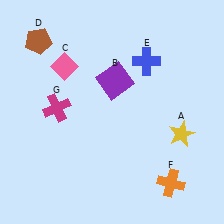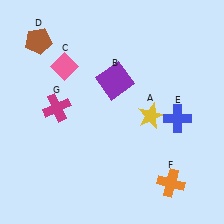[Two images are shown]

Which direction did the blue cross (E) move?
The blue cross (E) moved down.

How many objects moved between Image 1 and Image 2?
2 objects moved between the two images.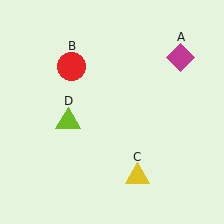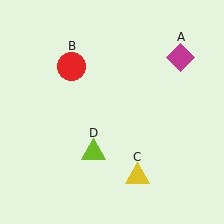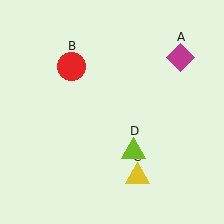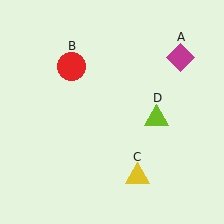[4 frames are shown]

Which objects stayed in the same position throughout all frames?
Magenta diamond (object A) and red circle (object B) and yellow triangle (object C) remained stationary.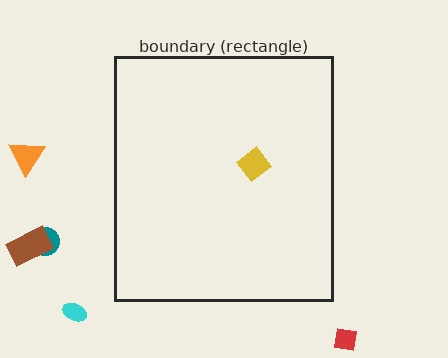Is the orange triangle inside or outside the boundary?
Outside.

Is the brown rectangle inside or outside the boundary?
Outside.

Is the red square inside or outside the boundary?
Outside.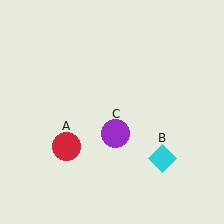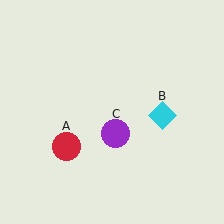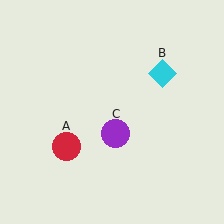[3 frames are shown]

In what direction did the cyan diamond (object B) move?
The cyan diamond (object B) moved up.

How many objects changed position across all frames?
1 object changed position: cyan diamond (object B).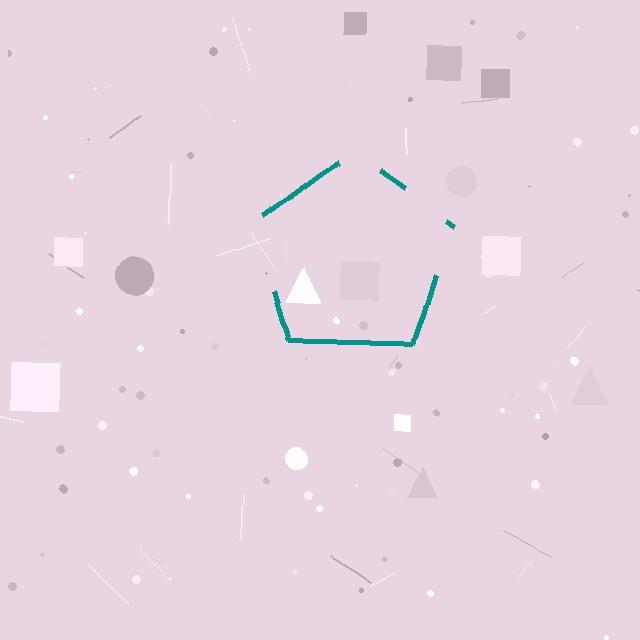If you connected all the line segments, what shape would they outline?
They would outline a pentagon.